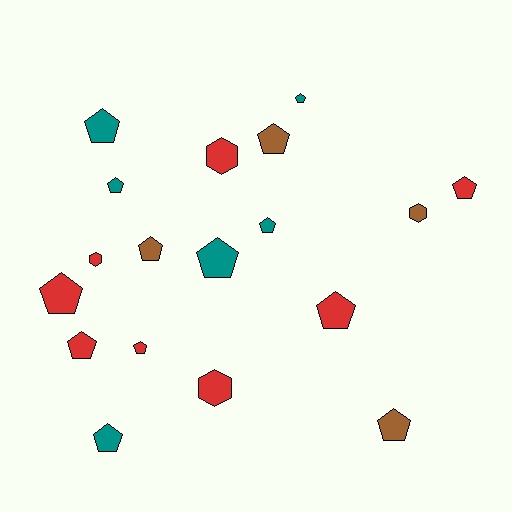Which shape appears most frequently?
Pentagon, with 14 objects.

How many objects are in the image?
There are 18 objects.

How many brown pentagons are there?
There are 3 brown pentagons.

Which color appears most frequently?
Red, with 8 objects.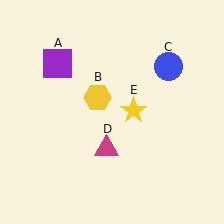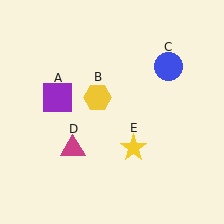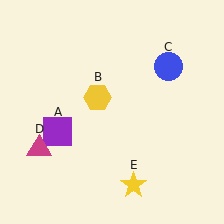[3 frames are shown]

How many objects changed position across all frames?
3 objects changed position: purple square (object A), magenta triangle (object D), yellow star (object E).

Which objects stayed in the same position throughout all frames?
Yellow hexagon (object B) and blue circle (object C) remained stationary.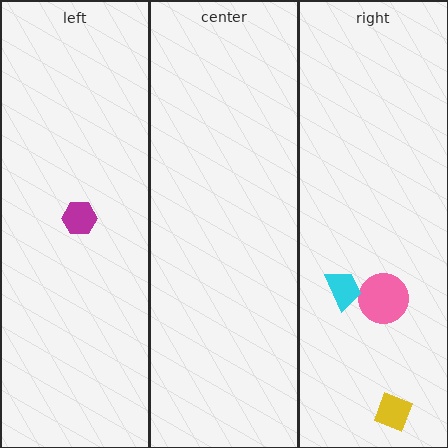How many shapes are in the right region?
3.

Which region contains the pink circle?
The right region.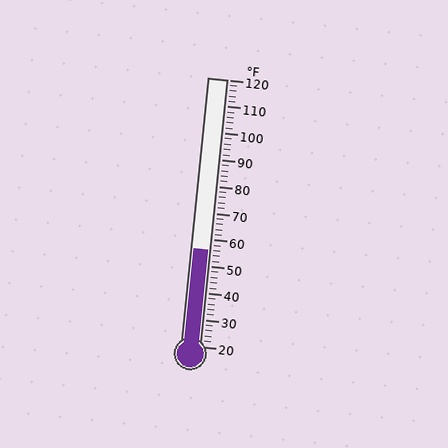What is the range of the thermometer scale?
The thermometer scale ranges from 20°F to 120°F.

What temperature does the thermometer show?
The thermometer shows approximately 56°F.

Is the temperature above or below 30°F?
The temperature is above 30°F.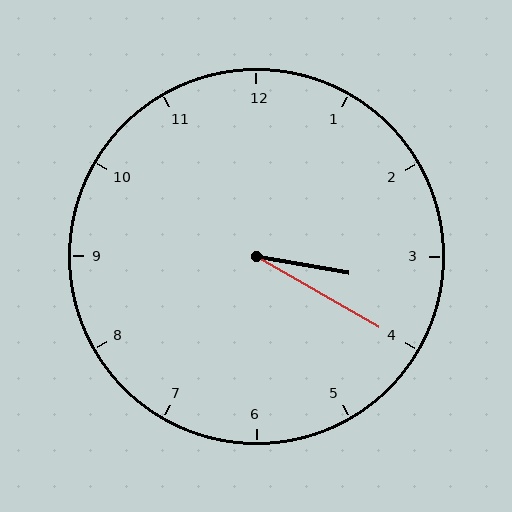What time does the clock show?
3:20.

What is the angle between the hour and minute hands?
Approximately 20 degrees.